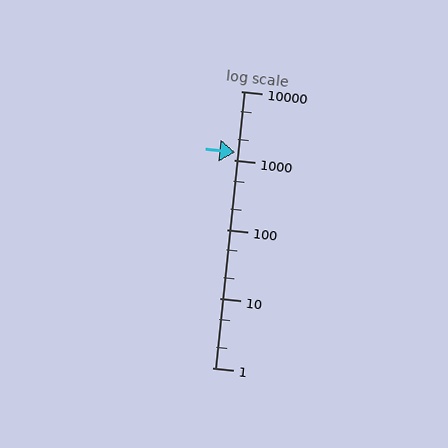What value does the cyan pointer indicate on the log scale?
The pointer indicates approximately 1300.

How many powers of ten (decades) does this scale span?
The scale spans 4 decades, from 1 to 10000.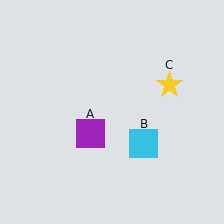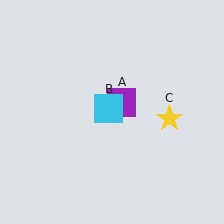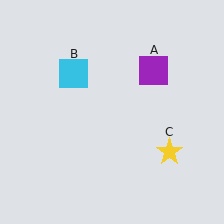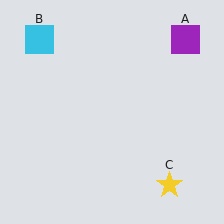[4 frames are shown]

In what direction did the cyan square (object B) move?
The cyan square (object B) moved up and to the left.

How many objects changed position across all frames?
3 objects changed position: purple square (object A), cyan square (object B), yellow star (object C).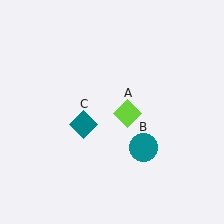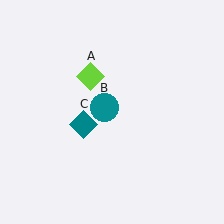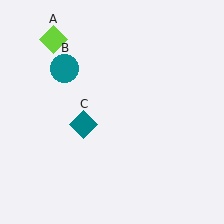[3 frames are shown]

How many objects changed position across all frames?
2 objects changed position: lime diamond (object A), teal circle (object B).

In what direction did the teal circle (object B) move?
The teal circle (object B) moved up and to the left.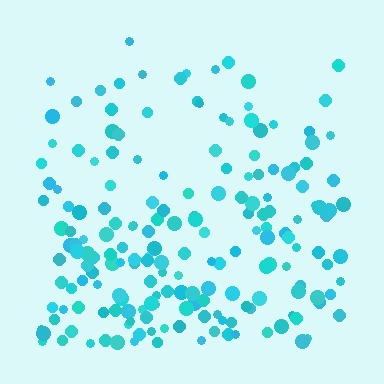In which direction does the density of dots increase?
From top to bottom, with the bottom side densest.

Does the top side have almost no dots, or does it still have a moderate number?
Still a moderate number, just noticeably fewer than the bottom.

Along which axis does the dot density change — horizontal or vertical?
Vertical.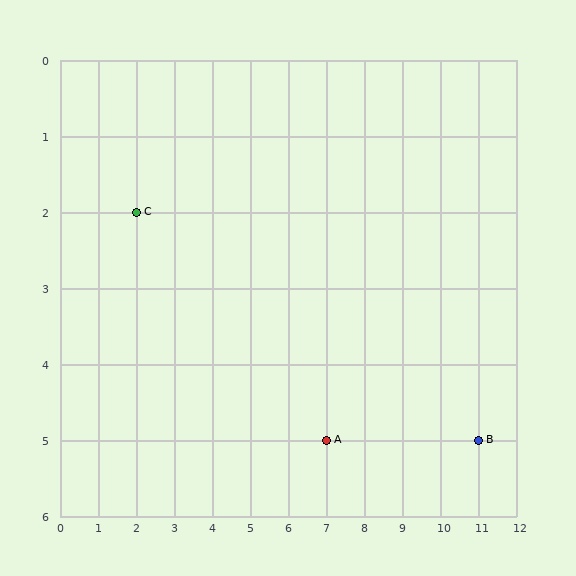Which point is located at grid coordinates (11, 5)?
Point B is at (11, 5).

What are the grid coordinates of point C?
Point C is at grid coordinates (2, 2).